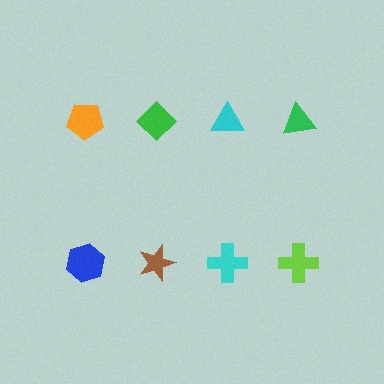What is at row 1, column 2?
A green diamond.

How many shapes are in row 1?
4 shapes.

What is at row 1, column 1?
An orange pentagon.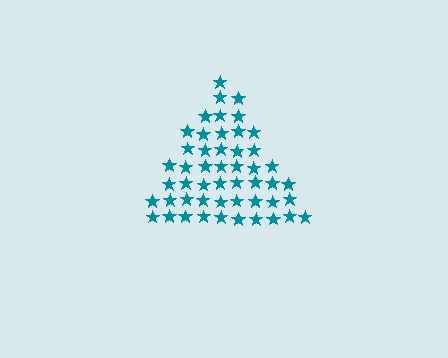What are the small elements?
The small elements are stars.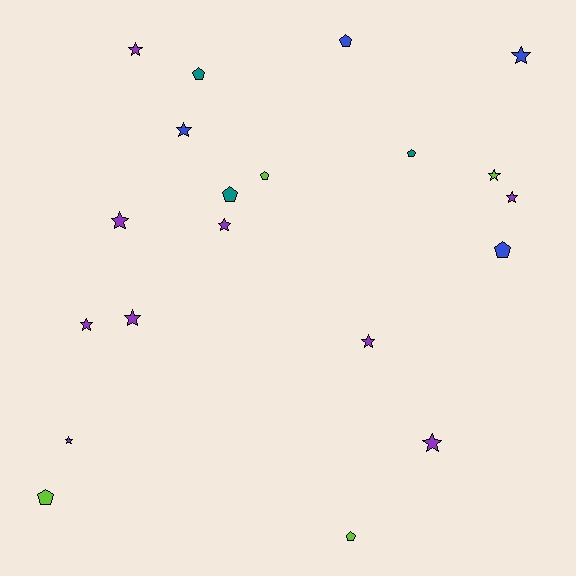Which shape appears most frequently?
Star, with 12 objects.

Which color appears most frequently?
Purple, with 9 objects.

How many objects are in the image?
There are 20 objects.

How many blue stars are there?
There are 2 blue stars.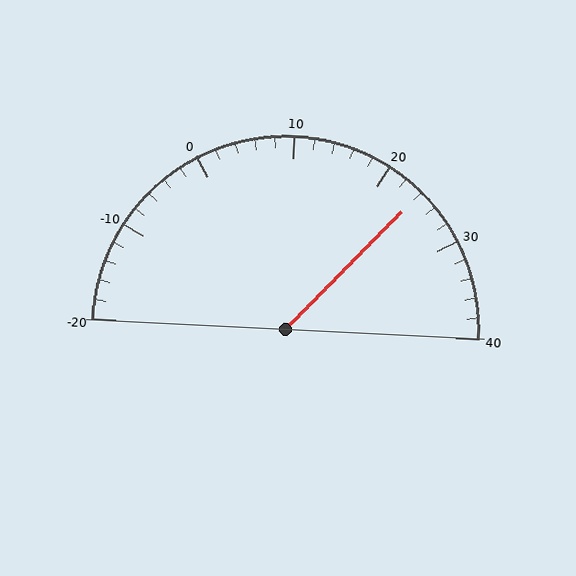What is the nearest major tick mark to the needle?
The nearest major tick mark is 20.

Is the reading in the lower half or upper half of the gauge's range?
The reading is in the upper half of the range (-20 to 40).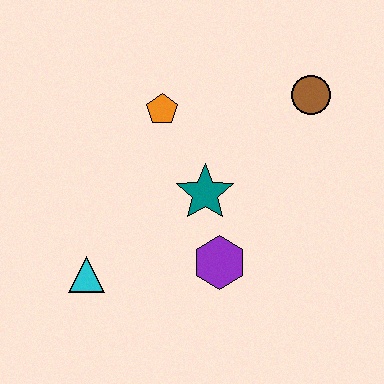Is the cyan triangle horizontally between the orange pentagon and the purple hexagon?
No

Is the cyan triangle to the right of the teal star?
No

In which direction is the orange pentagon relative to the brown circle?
The orange pentagon is to the left of the brown circle.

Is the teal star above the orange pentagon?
No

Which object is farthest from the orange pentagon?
The cyan triangle is farthest from the orange pentagon.